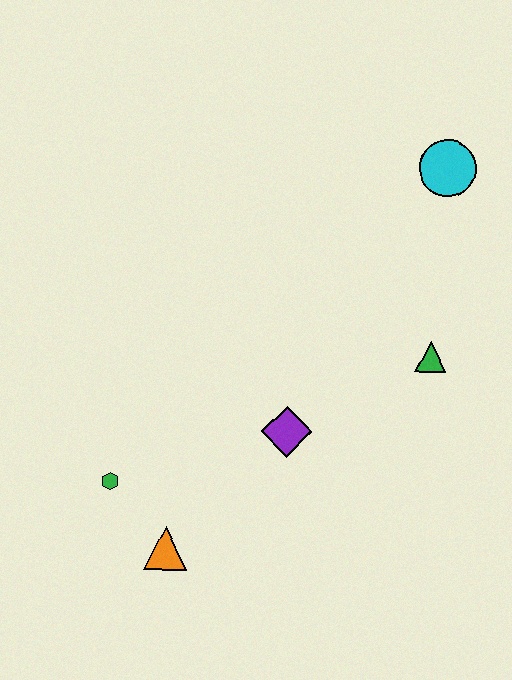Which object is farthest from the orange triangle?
The cyan circle is farthest from the orange triangle.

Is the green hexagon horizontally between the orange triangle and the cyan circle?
No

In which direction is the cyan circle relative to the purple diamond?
The cyan circle is above the purple diamond.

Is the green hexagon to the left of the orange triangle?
Yes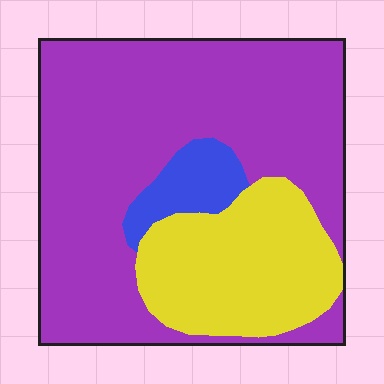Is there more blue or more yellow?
Yellow.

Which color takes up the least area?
Blue, at roughly 5%.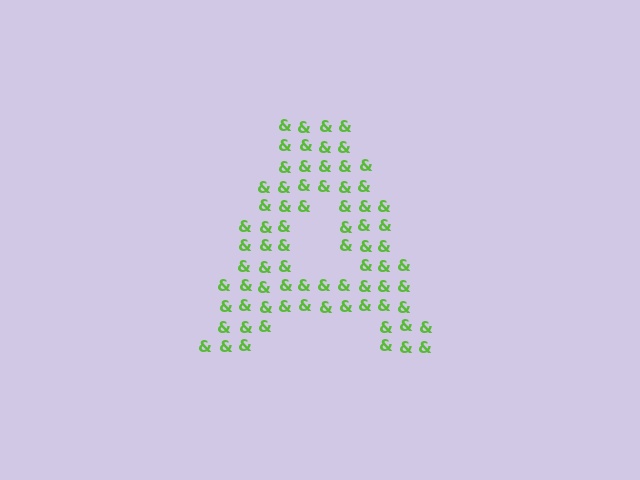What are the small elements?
The small elements are ampersands.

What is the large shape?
The large shape is the letter A.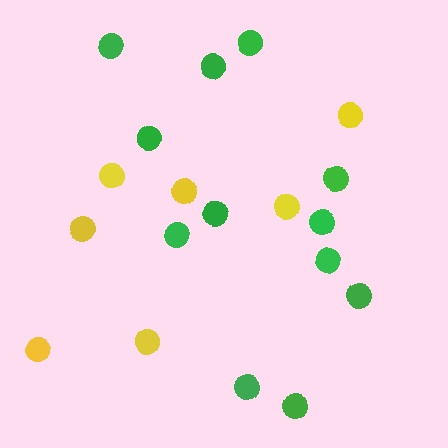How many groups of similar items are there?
There are 2 groups: one group of green circles (12) and one group of yellow circles (7).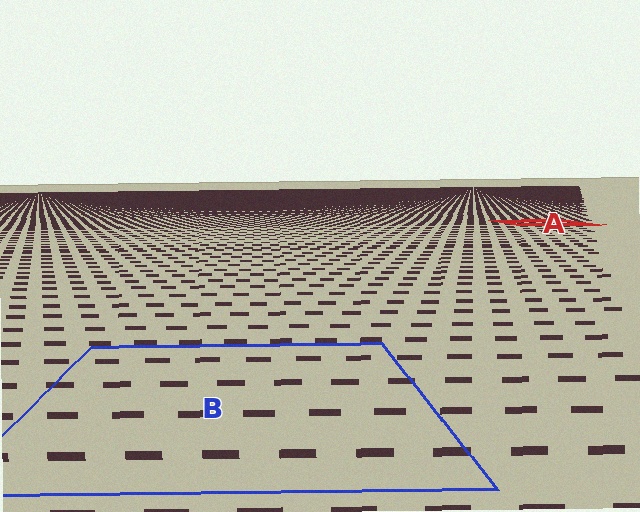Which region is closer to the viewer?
Region B is closer. The texture elements there are larger and more spread out.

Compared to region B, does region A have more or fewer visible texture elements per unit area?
Region A has more texture elements per unit area — they are packed more densely because it is farther away.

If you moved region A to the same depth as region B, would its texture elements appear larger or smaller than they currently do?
They would appear larger. At a closer depth, the same texture elements are projected at a bigger on-screen size.